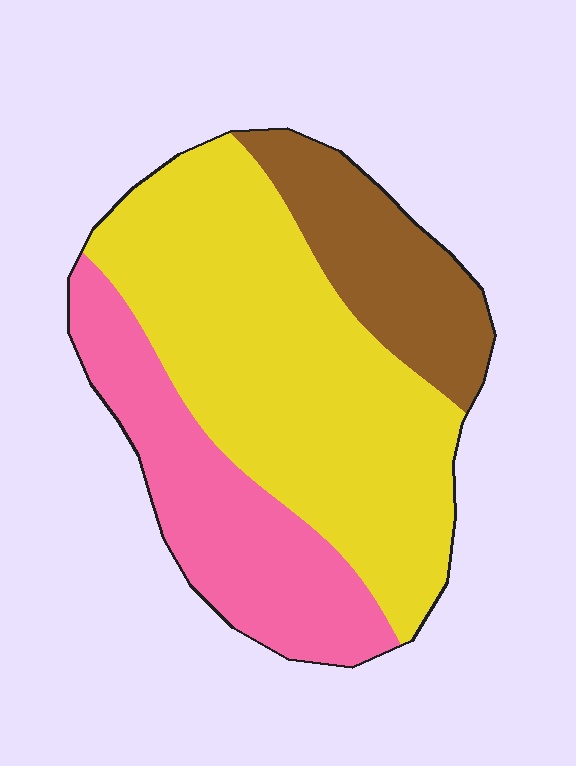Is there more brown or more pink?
Pink.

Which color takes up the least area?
Brown, at roughly 20%.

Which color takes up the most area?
Yellow, at roughly 55%.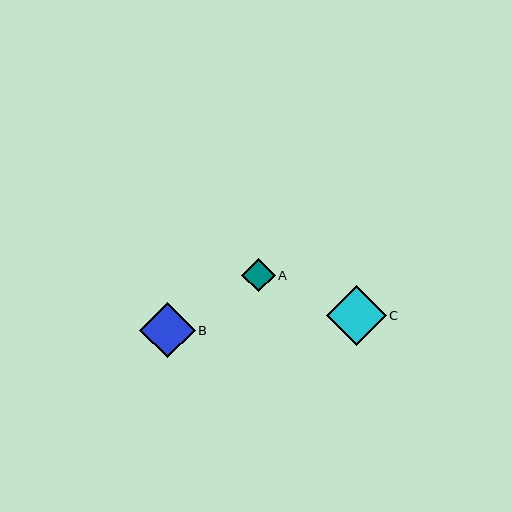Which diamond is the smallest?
Diamond A is the smallest with a size of approximately 33 pixels.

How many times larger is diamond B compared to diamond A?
Diamond B is approximately 1.7 times the size of diamond A.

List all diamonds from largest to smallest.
From largest to smallest: C, B, A.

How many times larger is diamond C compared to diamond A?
Diamond C is approximately 1.8 times the size of diamond A.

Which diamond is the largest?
Diamond C is the largest with a size of approximately 60 pixels.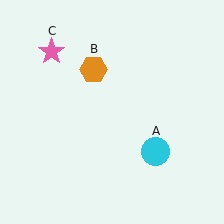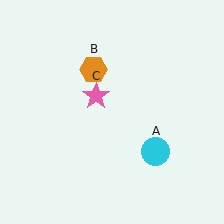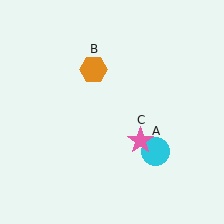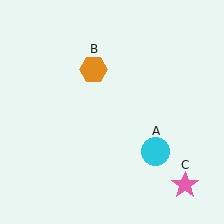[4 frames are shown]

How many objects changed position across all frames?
1 object changed position: pink star (object C).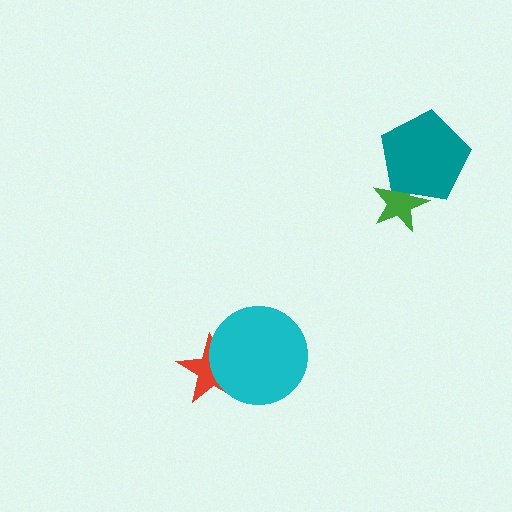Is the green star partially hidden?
Yes, it is partially covered by another shape.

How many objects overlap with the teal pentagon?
1 object overlaps with the teal pentagon.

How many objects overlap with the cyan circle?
1 object overlaps with the cyan circle.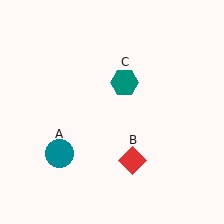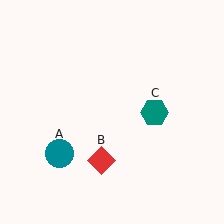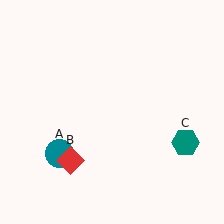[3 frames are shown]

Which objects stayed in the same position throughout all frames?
Teal circle (object A) remained stationary.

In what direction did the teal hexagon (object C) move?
The teal hexagon (object C) moved down and to the right.